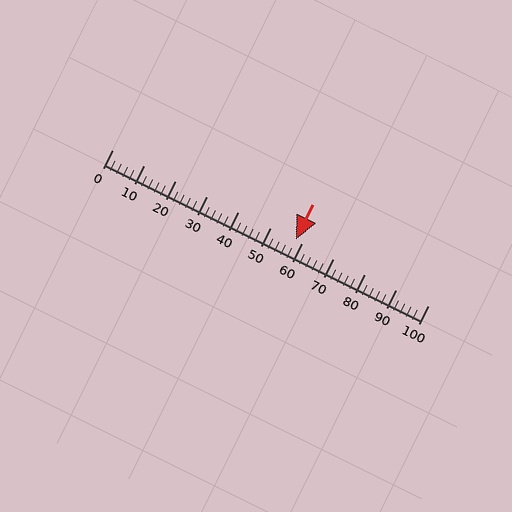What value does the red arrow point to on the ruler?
The red arrow points to approximately 58.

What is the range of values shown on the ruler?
The ruler shows values from 0 to 100.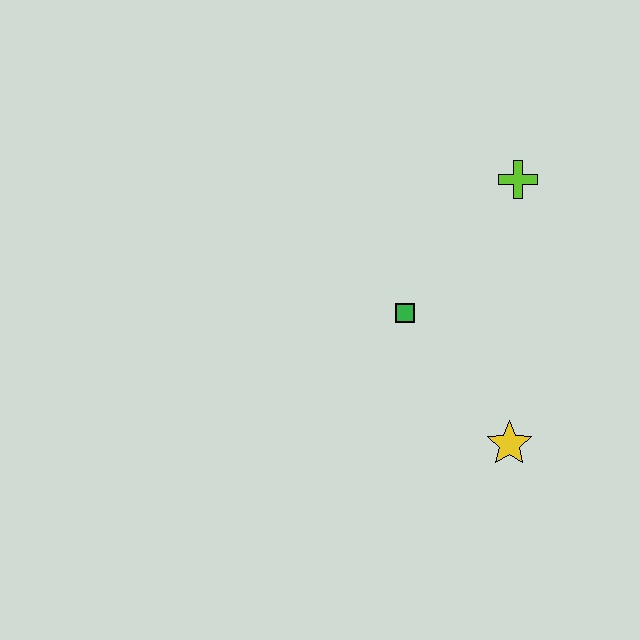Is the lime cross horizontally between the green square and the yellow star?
No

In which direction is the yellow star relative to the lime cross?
The yellow star is below the lime cross.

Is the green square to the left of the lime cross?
Yes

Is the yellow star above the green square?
No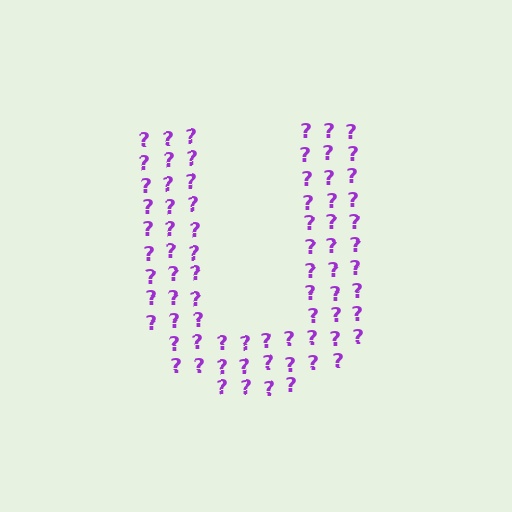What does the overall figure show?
The overall figure shows the letter U.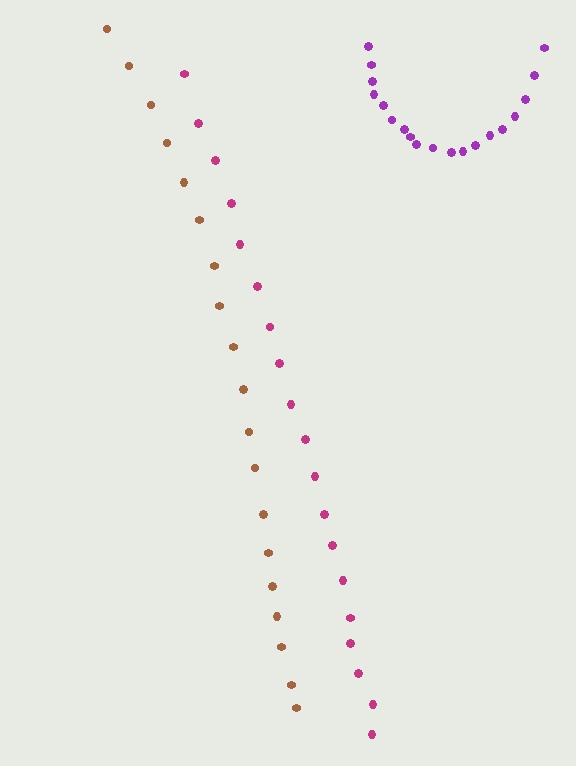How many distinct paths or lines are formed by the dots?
There are 3 distinct paths.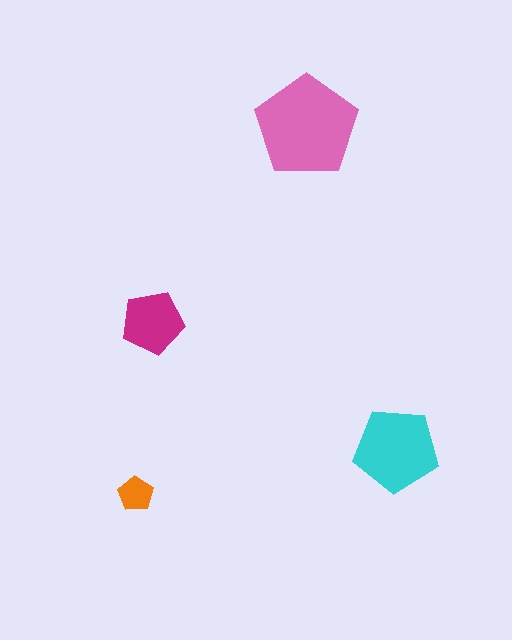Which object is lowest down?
The orange pentagon is bottommost.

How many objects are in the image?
There are 4 objects in the image.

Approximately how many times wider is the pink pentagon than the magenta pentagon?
About 1.5 times wider.